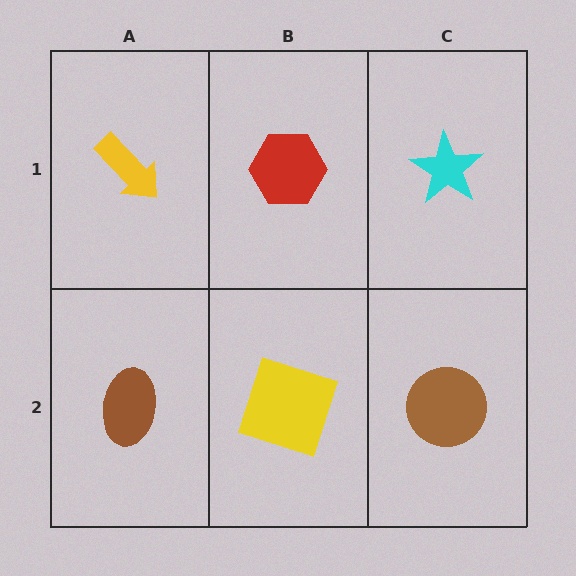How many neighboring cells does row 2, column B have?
3.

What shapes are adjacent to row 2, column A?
A yellow arrow (row 1, column A), a yellow square (row 2, column B).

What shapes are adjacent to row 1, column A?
A brown ellipse (row 2, column A), a red hexagon (row 1, column B).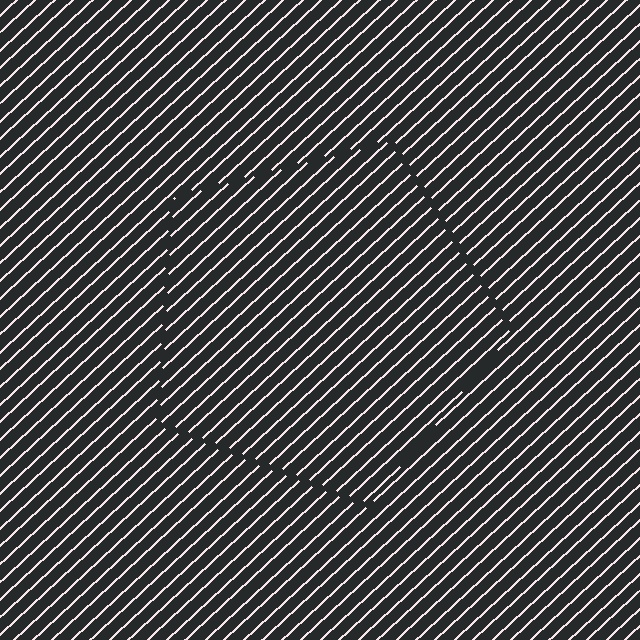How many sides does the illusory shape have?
5 sides — the line-ends trace a pentagon.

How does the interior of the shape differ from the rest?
The interior of the shape contains the same grating, shifted by half a period — the contour is defined by the phase discontinuity where line-ends from the inner and outer gratings abut.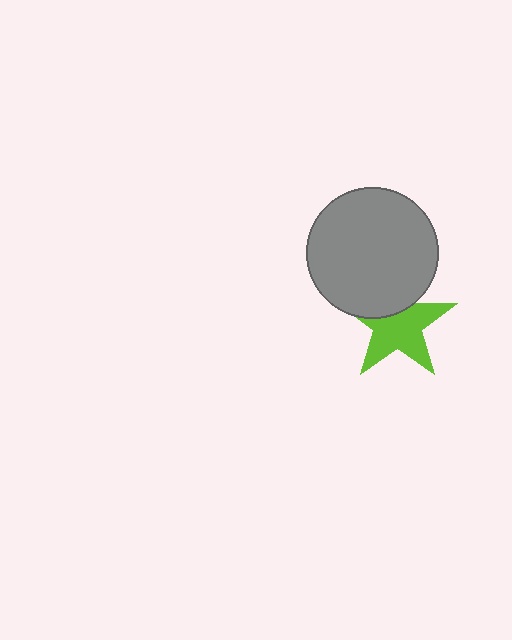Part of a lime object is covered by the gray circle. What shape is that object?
It is a star.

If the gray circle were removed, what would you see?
You would see the complete lime star.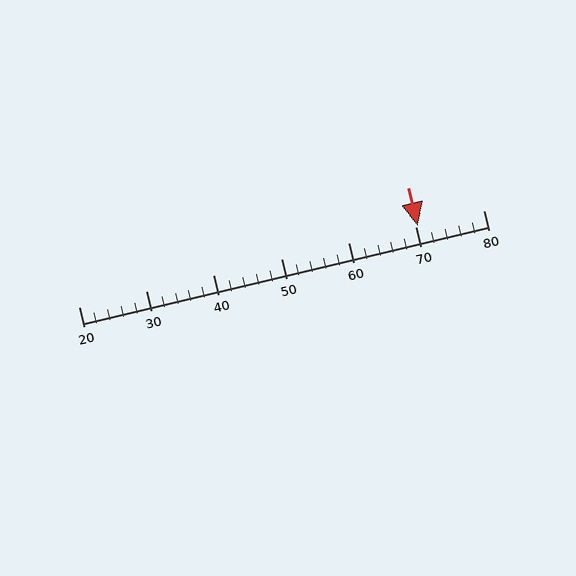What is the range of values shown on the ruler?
The ruler shows values from 20 to 80.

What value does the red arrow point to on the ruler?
The red arrow points to approximately 70.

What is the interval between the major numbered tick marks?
The major tick marks are spaced 10 units apart.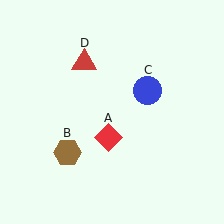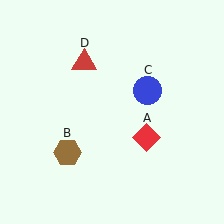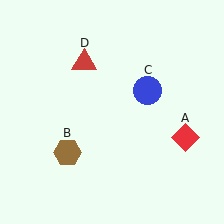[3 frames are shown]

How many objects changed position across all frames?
1 object changed position: red diamond (object A).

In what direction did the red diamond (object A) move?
The red diamond (object A) moved right.